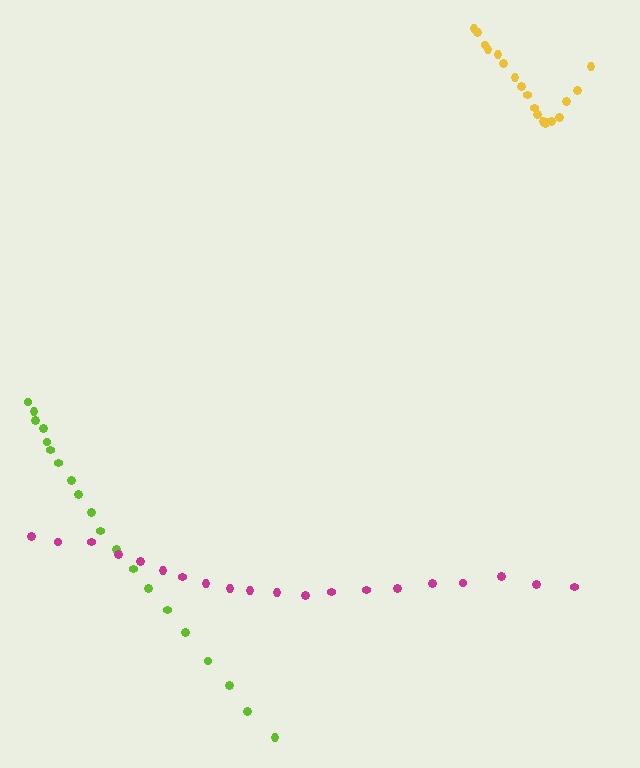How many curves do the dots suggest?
There are 3 distinct paths.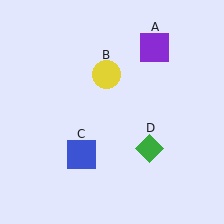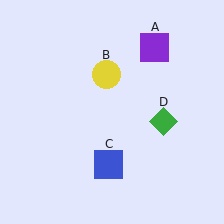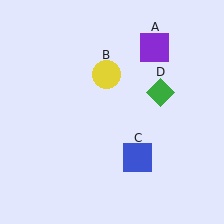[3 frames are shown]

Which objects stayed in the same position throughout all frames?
Purple square (object A) and yellow circle (object B) remained stationary.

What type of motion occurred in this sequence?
The blue square (object C), green diamond (object D) rotated counterclockwise around the center of the scene.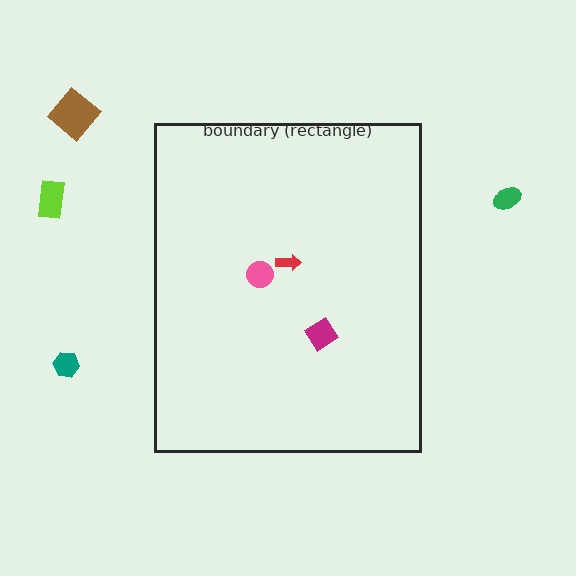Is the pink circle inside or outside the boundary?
Inside.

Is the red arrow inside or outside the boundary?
Inside.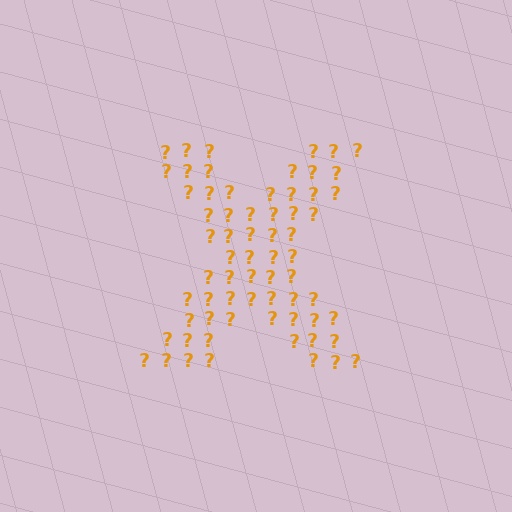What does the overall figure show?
The overall figure shows the letter X.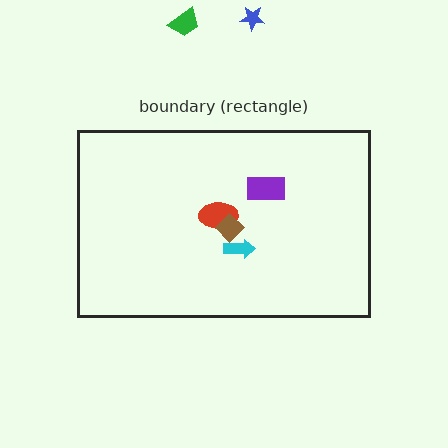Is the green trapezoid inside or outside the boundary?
Outside.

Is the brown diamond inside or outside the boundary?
Inside.